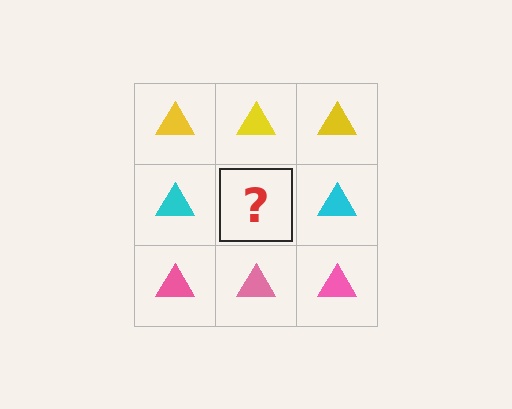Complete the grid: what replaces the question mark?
The question mark should be replaced with a cyan triangle.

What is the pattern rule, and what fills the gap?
The rule is that each row has a consistent color. The gap should be filled with a cyan triangle.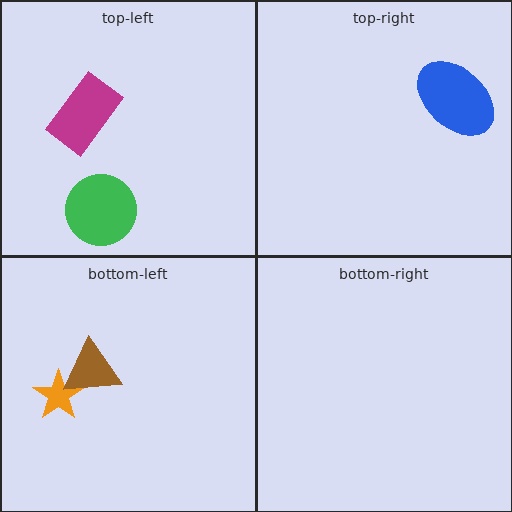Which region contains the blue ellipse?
The top-right region.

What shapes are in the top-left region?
The magenta rectangle, the green circle.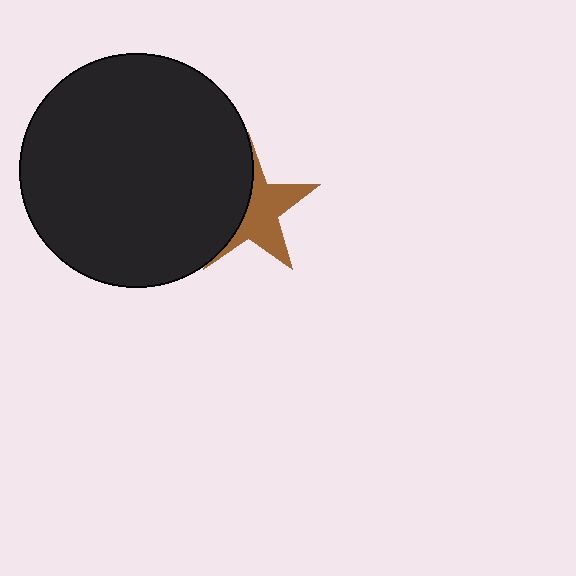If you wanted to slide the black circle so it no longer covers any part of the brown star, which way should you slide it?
Slide it left — that is the most direct way to separate the two shapes.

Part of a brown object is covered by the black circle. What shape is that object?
It is a star.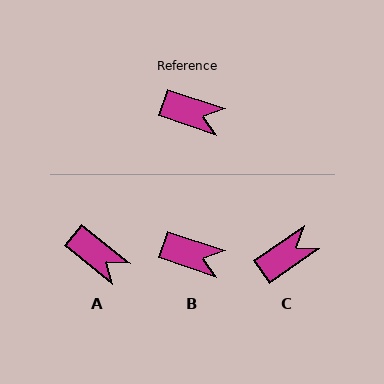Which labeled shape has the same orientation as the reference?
B.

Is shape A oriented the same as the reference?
No, it is off by about 21 degrees.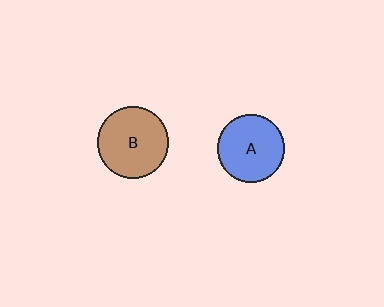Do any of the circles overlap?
No, none of the circles overlap.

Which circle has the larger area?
Circle B (brown).